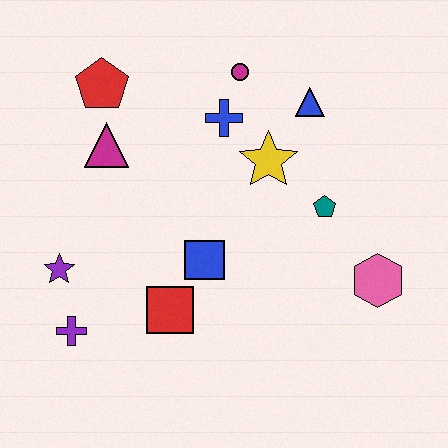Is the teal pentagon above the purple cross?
Yes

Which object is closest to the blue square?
The red square is closest to the blue square.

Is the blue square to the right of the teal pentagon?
No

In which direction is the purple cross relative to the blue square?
The purple cross is to the left of the blue square.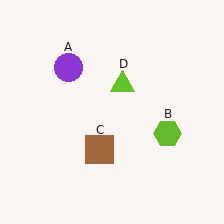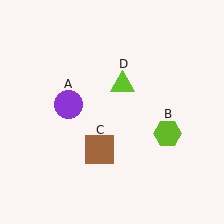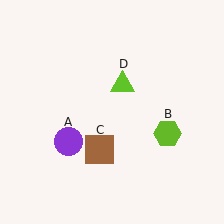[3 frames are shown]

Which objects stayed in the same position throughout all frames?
Lime hexagon (object B) and brown square (object C) and lime triangle (object D) remained stationary.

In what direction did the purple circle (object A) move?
The purple circle (object A) moved down.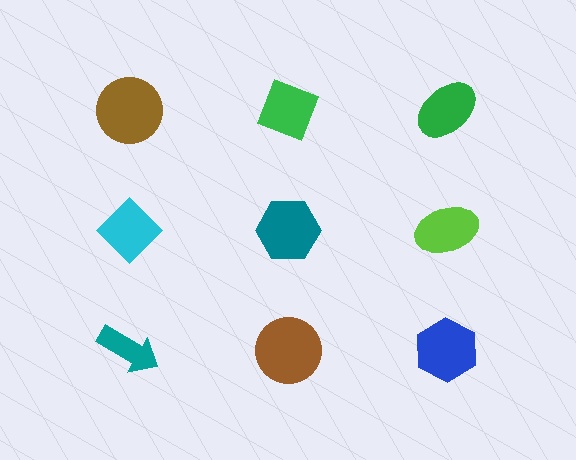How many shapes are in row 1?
3 shapes.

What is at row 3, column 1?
A teal arrow.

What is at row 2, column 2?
A teal hexagon.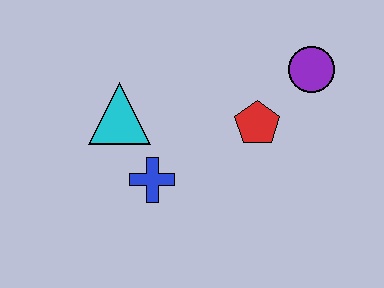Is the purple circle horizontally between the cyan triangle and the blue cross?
No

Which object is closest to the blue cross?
The cyan triangle is closest to the blue cross.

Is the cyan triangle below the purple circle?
Yes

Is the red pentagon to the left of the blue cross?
No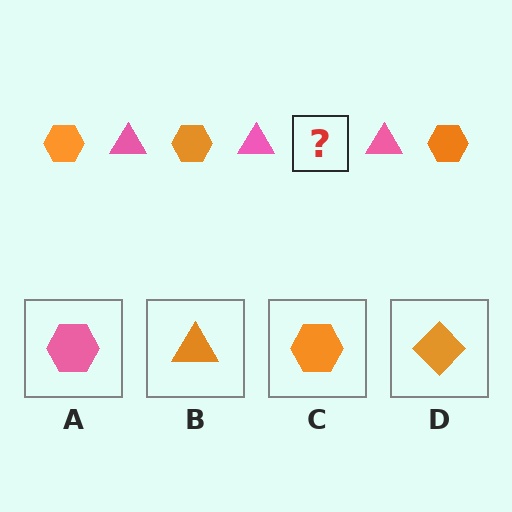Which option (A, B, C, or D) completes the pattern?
C.